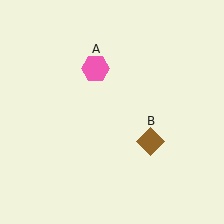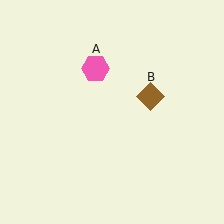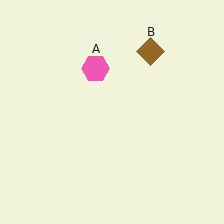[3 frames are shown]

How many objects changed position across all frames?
1 object changed position: brown diamond (object B).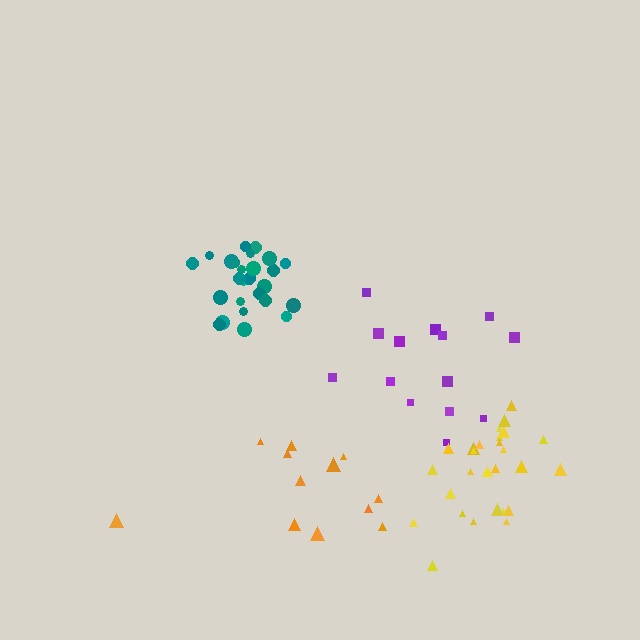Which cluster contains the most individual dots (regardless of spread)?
Yellow (27).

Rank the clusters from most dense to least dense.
teal, yellow, purple, orange.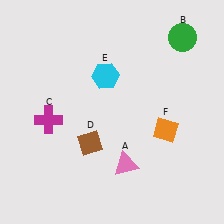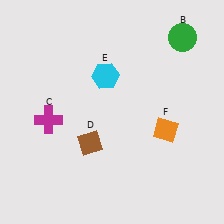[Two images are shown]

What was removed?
The pink triangle (A) was removed in Image 2.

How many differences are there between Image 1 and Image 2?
There is 1 difference between the two images.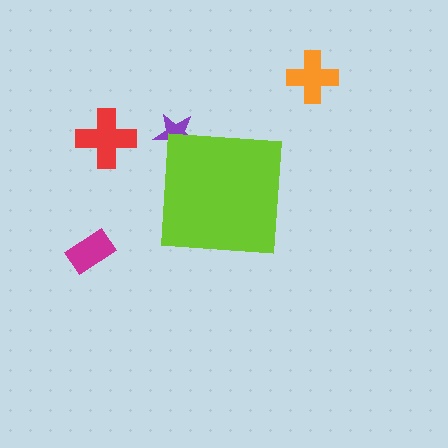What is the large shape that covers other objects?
A lime square.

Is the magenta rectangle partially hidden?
No, the magenta rectangle is fully visible.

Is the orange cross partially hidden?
No, the orange cross is fully visible.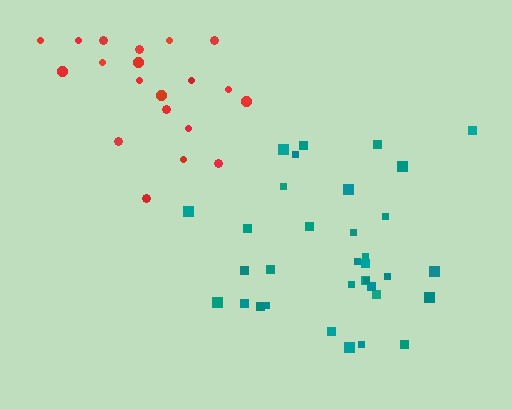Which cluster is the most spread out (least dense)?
Red.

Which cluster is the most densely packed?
Teal.